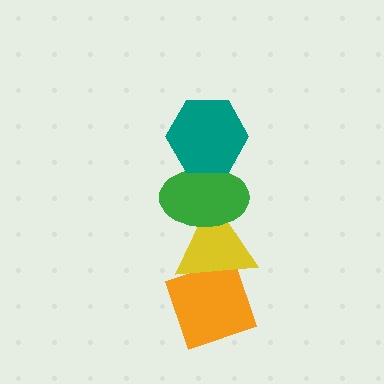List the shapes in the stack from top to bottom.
From top to bottom: the teal hexagon, the green ellipse, the yellow triangle, the orange diamond.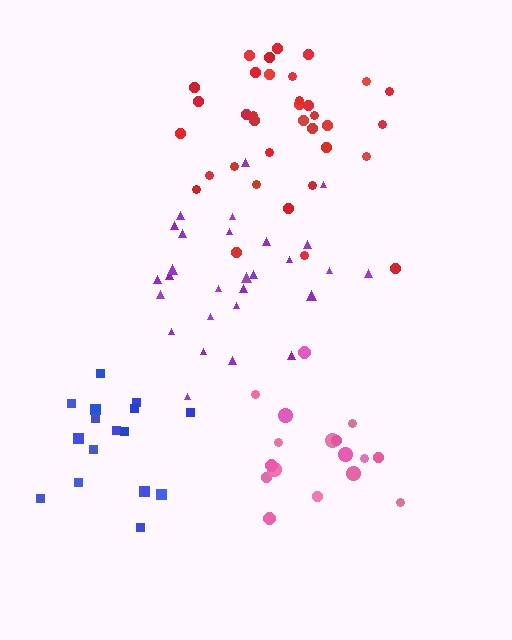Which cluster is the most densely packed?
Purple.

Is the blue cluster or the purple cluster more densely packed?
Purple.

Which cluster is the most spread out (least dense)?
Pink.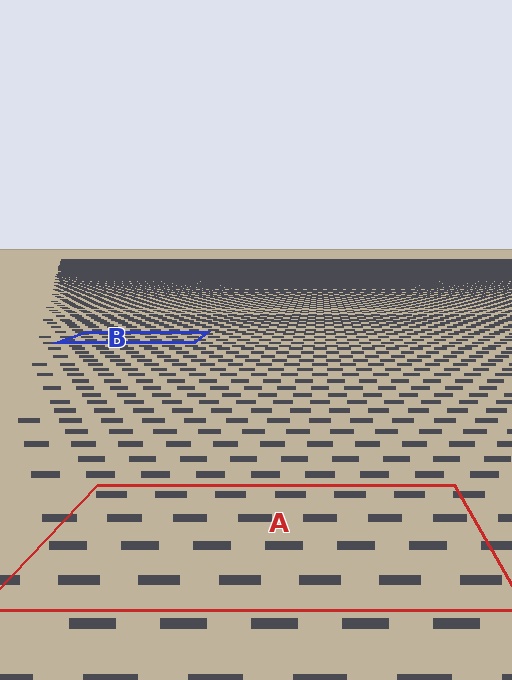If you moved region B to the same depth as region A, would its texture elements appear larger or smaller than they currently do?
They would appear larger. At a closer depth, the same texture elements are projected at a bigger on-screen size.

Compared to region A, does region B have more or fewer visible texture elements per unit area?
Region B has more texture elements per unit area — they are packed more densely because it is farther away.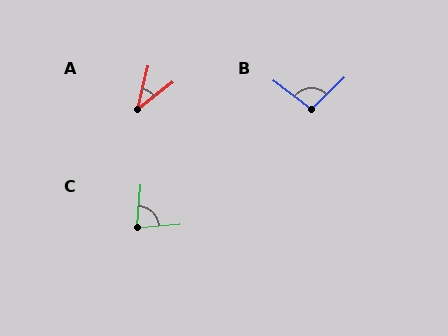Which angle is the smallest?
A, at approximately 38 degrees.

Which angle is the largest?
B, at approximately 99 degrees.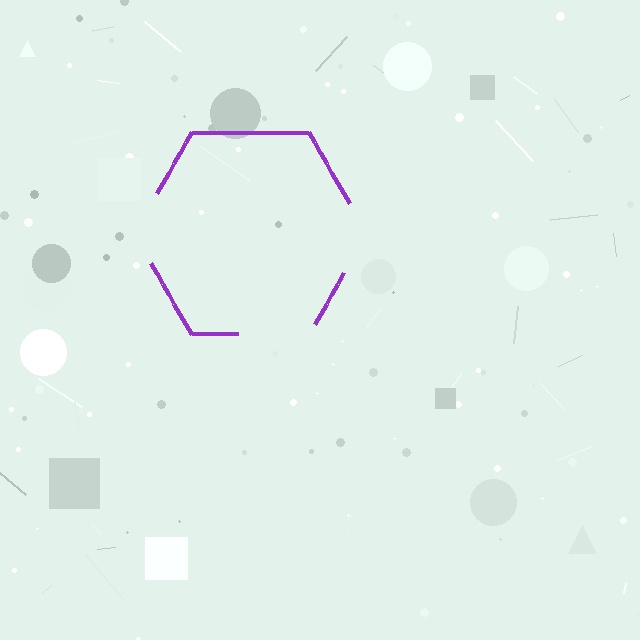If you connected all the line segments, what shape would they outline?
They would outline a hexagon.